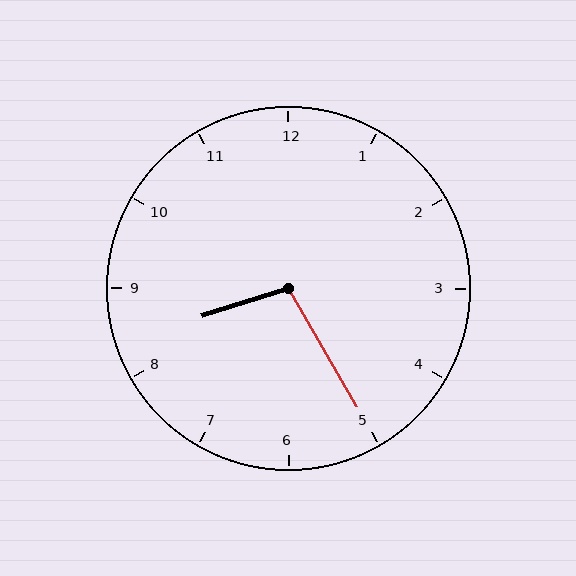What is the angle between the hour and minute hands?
Approximately 102 degrees.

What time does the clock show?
8:25.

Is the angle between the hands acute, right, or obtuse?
It is obtuse.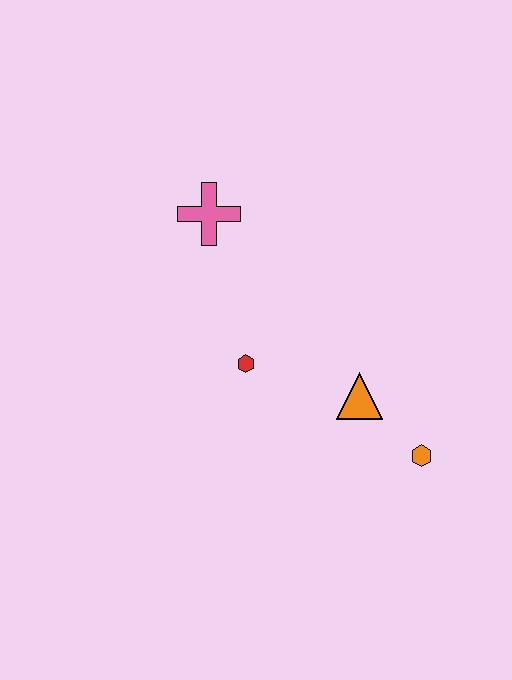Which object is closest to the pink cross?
The red hexagon is closest to the pink cross.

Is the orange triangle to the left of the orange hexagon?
Yes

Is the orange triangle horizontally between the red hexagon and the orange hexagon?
Yes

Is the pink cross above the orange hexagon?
Yes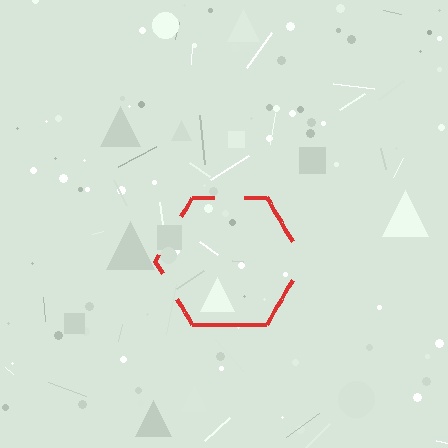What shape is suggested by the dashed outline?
The dashed outline suggests a hexagon.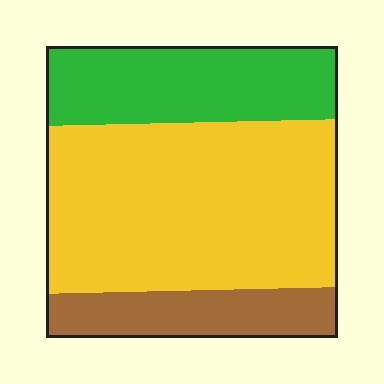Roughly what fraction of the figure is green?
Green takes up between a quarter and a half of the figure.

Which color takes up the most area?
Yellow, at roughly 60%.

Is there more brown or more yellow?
Yellow.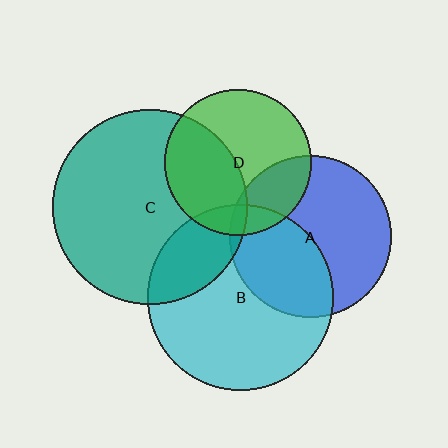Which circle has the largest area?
Circle C (teal).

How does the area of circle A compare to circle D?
Approximately 1.2 times.